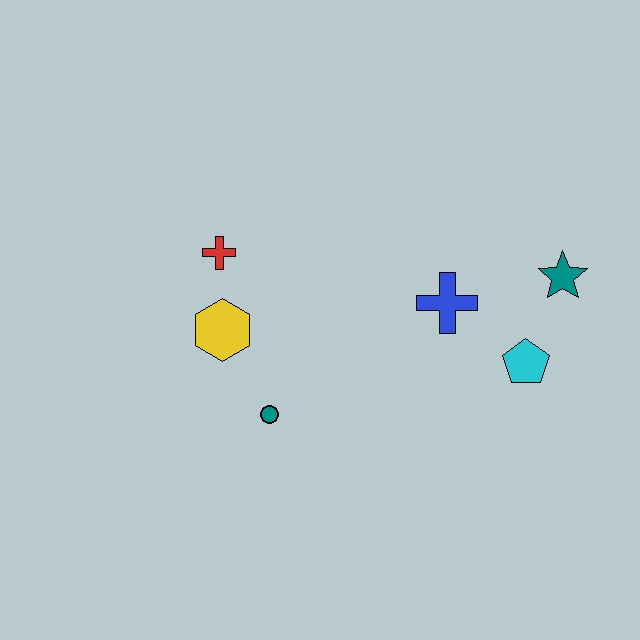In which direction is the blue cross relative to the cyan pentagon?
The blue cross is to the left of the cyan pentagon.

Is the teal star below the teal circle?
No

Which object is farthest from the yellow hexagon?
The teal star is farthest from the yellow hexagon.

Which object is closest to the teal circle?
The yellow hexagon is closest to the teal circle.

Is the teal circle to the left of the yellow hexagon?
No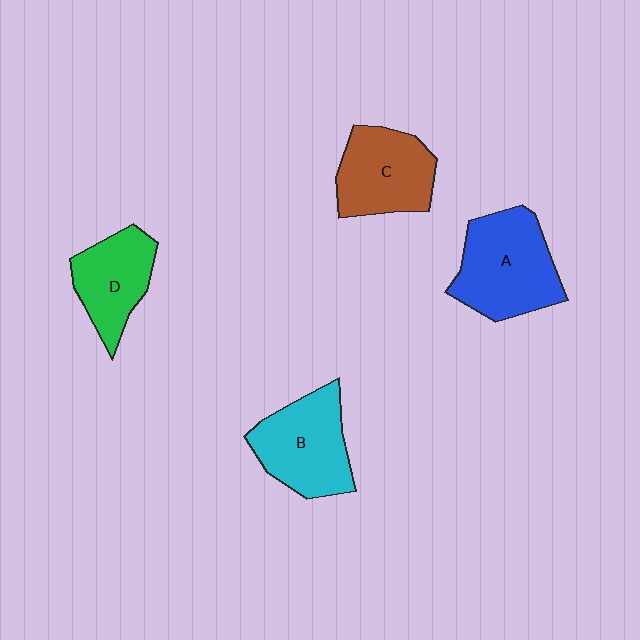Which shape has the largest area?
Shape A (blue).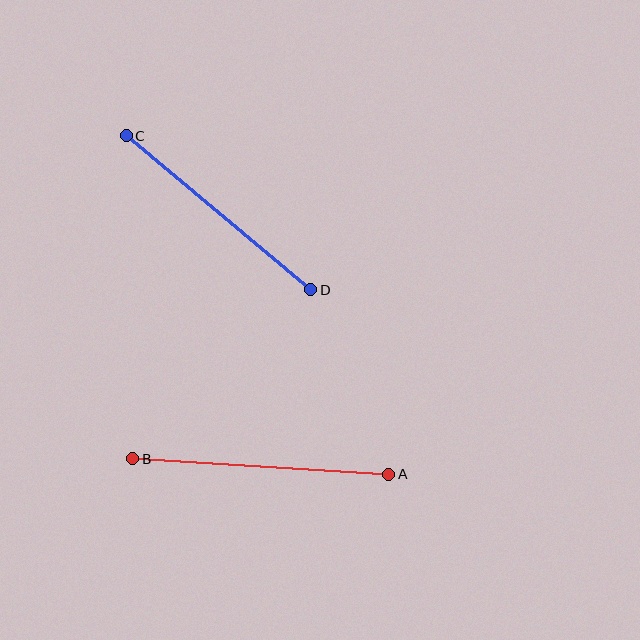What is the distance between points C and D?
The distance is approximately 240 pixels.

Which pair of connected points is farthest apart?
Points A and B are farthest apart.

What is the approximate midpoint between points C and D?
The midpoint is at approximately (219, 213) pixels.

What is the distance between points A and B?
The distance is approximately 256 pixels.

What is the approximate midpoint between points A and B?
The midpoint is at approximately (261, 467) pixels.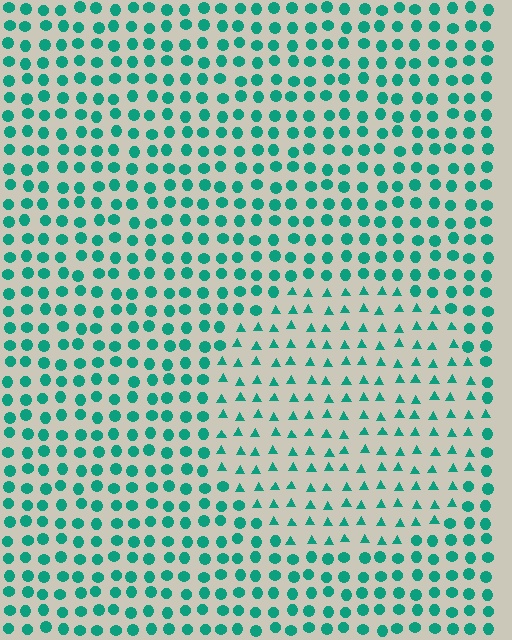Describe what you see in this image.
The image is filled with small teal elements arranged in a uniform grid. A circle-shaped region contains triangles, while the surrounding area contains circles. The boundary is defined purely by the change in element shape.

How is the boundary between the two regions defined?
The boundary is defined by a change in element shape: triangles inside vs. circles outside. All elements share the same color and spacing.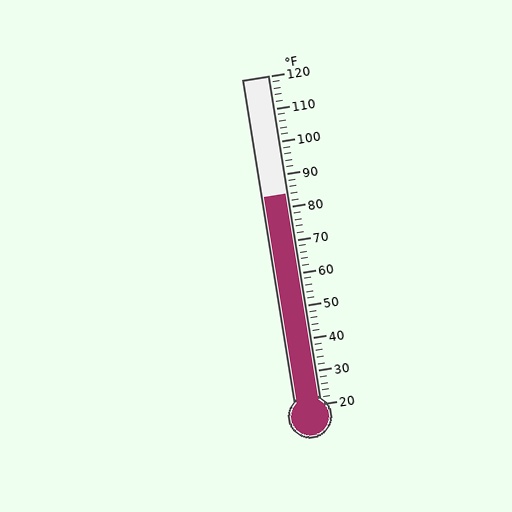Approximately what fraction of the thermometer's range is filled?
The thermometer is filled to approximately 65% of its range.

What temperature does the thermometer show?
The thermometer shows approximately 84°F.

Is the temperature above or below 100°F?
The temperature is below 100°F.